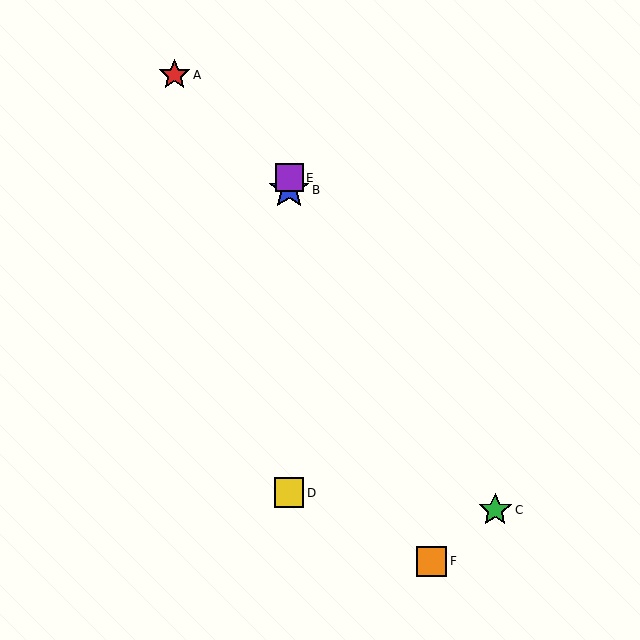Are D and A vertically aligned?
No, D is at x≈289 and A is at x≈174.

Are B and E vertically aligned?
Yes, both are at x≈289.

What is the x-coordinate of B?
Object B is at x≈289.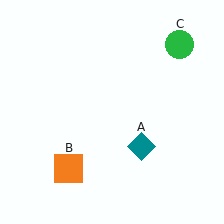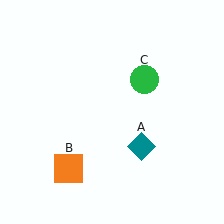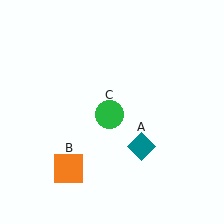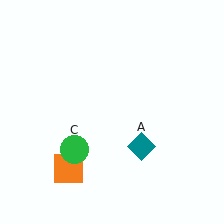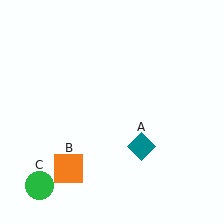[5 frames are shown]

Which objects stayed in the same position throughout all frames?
Teal diamond (object A) and orange square (object B) remained stationary.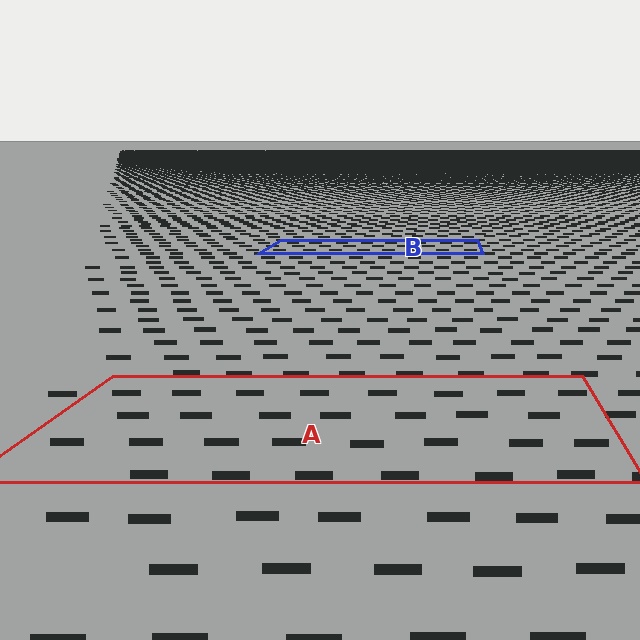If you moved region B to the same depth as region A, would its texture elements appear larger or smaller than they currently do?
They would appear larger. At a closer depth, the same texture elements are projected at a bigger on-screen size.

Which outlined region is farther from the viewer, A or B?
Region B is farther from the viewer — the texture elements inside it appear smaller and more densely packed.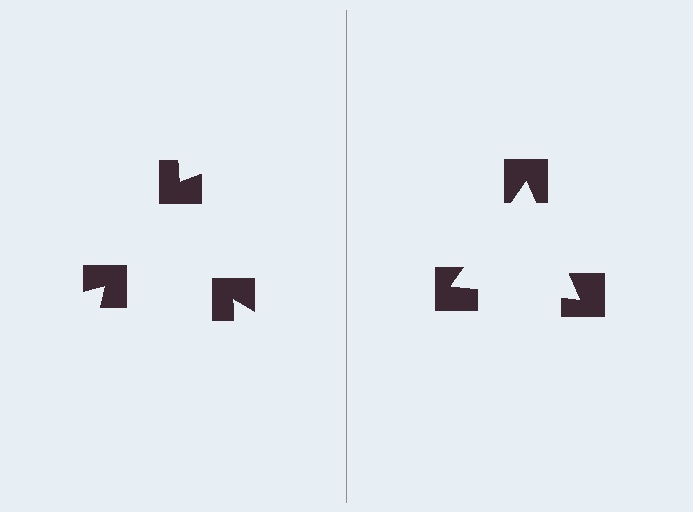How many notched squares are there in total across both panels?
6 — 3 on each side.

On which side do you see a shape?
An illusory triangle appears on the right side. On the left side the wedge cuts are rotated, so no coherent shape forms.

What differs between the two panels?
The notched squares are positioned identically on both sides; only the wedge orientations differ. On the right they align to a triangle; on the left they are misaligned.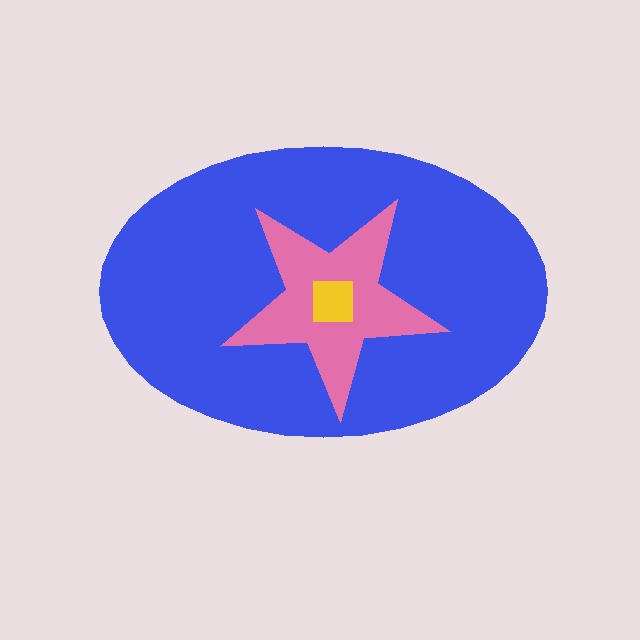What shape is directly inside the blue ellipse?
The pink star.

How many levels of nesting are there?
3.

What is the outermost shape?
The blue ellipse.